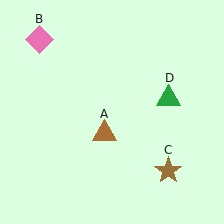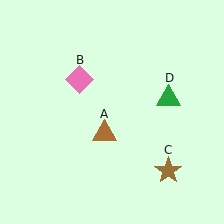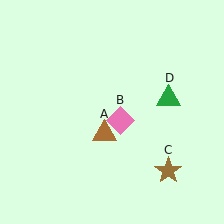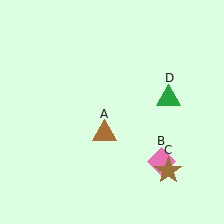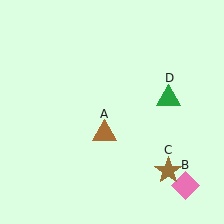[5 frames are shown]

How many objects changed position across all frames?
1 object changed position: pink diamond (object B).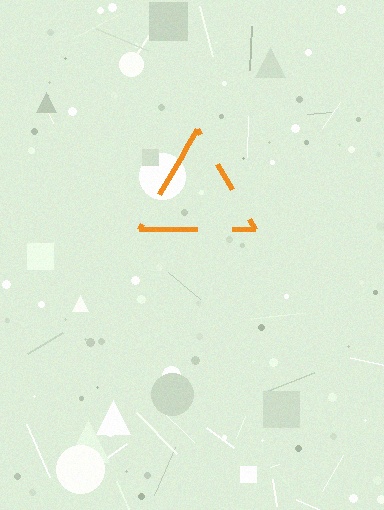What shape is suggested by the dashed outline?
The dashed outline suggests a triangle.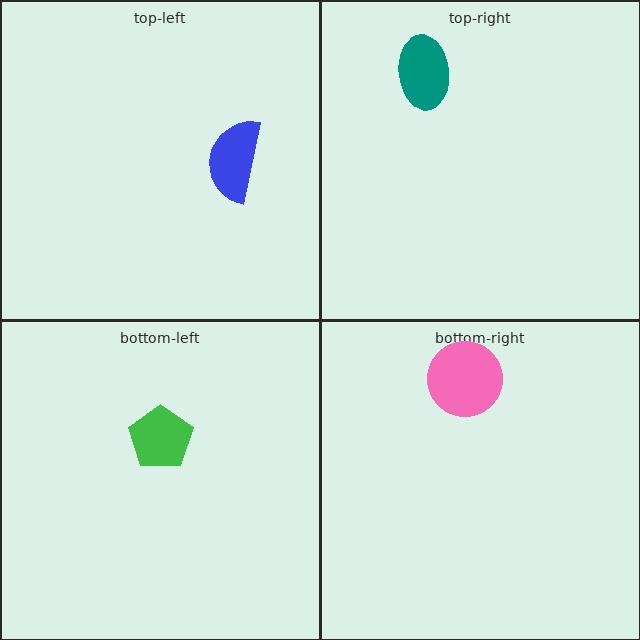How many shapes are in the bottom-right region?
1.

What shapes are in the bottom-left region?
The green pentagon.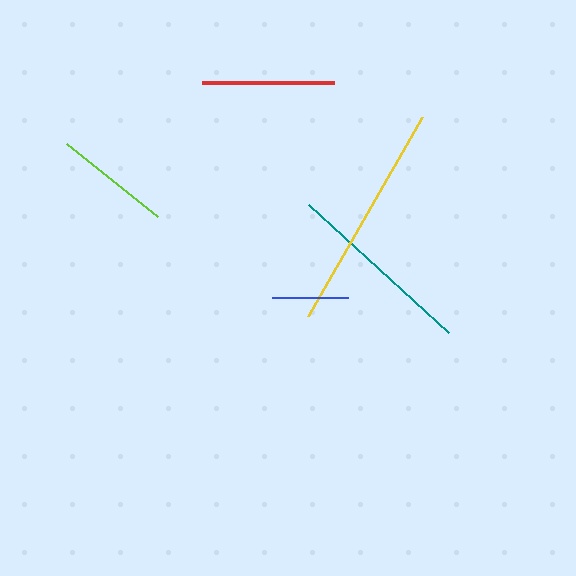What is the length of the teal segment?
The teal segment is approximately 190 pixels long.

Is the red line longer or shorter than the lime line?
The red line is longer than the lime line.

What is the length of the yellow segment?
The yellow segment is approximately 229 pixels long.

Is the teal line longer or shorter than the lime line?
The teal line is longer than the lime line.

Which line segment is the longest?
The yellow line is the longest at approximately 229 pixels.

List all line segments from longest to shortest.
From longest to shortest: yellow, teal, red, lime, blue.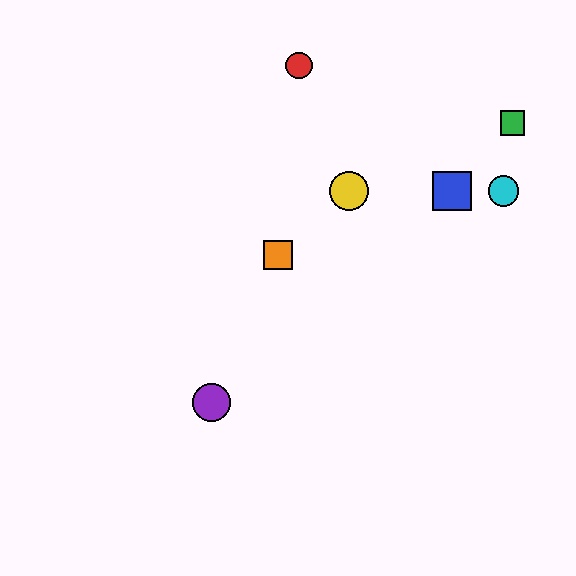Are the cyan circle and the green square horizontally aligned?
No, the cyan circle is at y≈191 and the green square is at y≈123.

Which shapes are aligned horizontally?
The blue square, the yellow circle, the cyan circle are aligned horizontally.